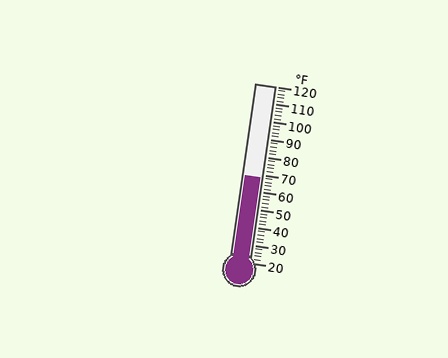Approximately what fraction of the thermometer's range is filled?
The thermometer is filled to approximately 50% of its range.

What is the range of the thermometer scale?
The thermometer scale ranges from 20°F to 120°F.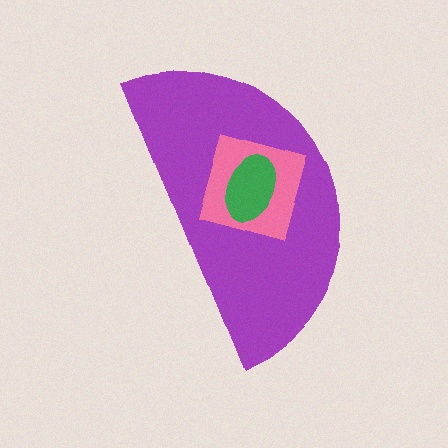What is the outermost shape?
The purple semicircle.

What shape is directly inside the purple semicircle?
The pink square.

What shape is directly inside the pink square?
The green ellipse.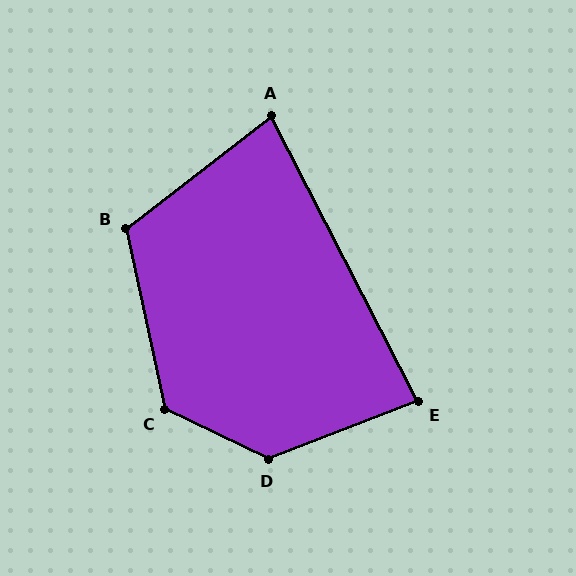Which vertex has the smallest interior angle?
A, at approximately 80 degrees.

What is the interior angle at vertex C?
Approximately 128 degrees (obtuse).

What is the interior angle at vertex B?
Approximately 115 degrees (obtuse).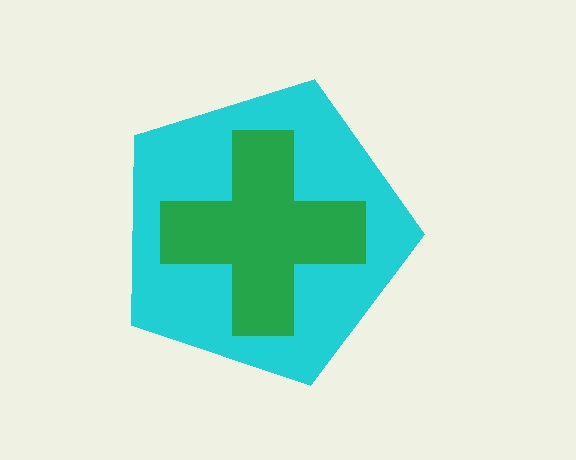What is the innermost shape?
The green cross.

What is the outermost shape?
The cyan pentagon.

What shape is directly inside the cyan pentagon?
The green cross.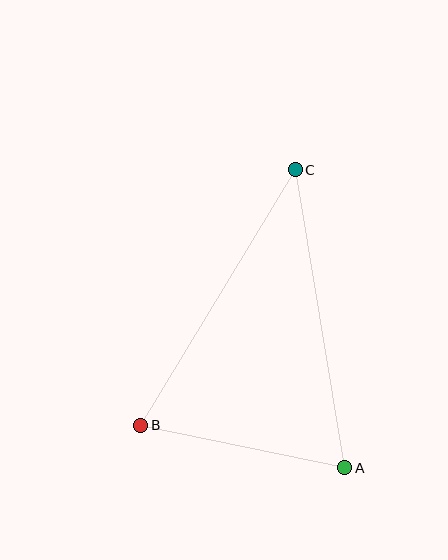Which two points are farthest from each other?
Points A and C are farthest from each other.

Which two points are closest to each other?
Points A and B are closest to each other.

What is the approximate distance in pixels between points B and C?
The distance between B and C is approximately 299 pixels.